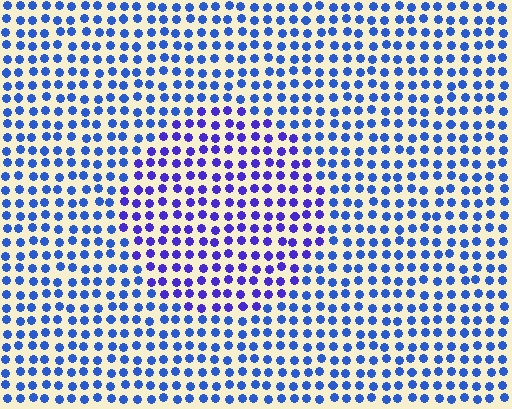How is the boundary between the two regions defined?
The boundary is defined purely by a slight shift in hue (about 29 degrees). Spacing, size, and orientation are identical on both sides.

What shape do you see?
I see a circle.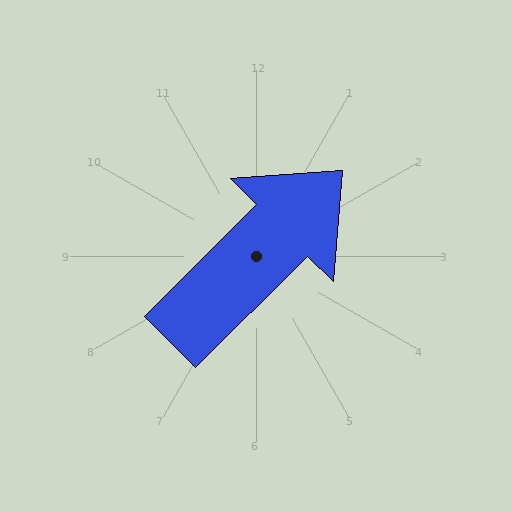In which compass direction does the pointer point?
Northeast.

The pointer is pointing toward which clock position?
Roughly 2 o'clock.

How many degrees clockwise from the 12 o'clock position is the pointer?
Approximately 45 degrees.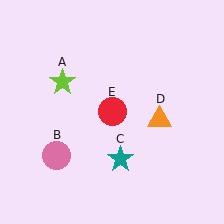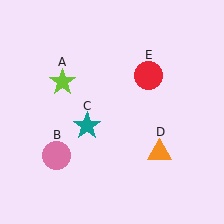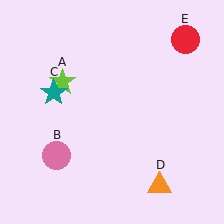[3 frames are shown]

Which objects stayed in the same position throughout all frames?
Lime star (object A) and pink circle (object B) remained stationary.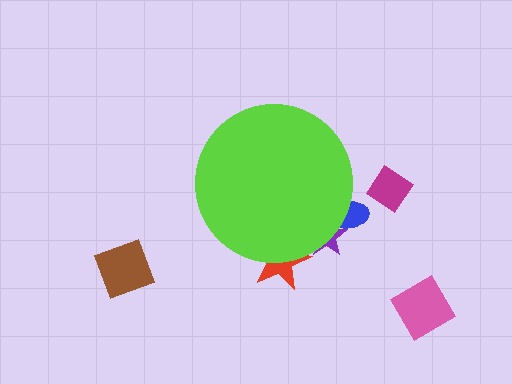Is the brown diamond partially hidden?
No, the brown diamond is fully visible.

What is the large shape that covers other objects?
A lime circle.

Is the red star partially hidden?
Yes, the red star is partially hidden behind the lime circle.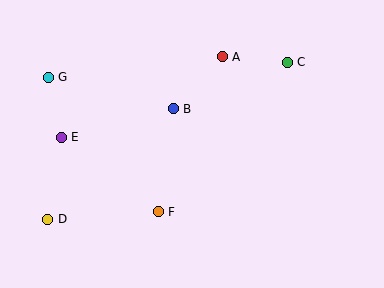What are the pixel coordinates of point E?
Point E is at (61, 137).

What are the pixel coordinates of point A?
Point A is at (222, 57).